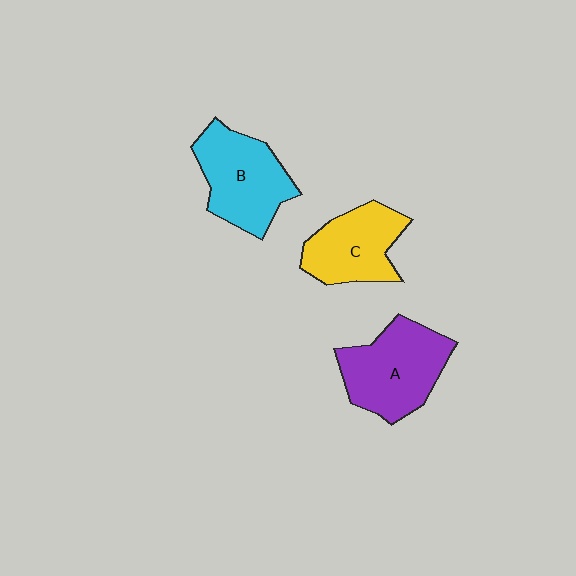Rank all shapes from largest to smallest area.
From largest to smallest: A (purple), B (cyan), C (yellow).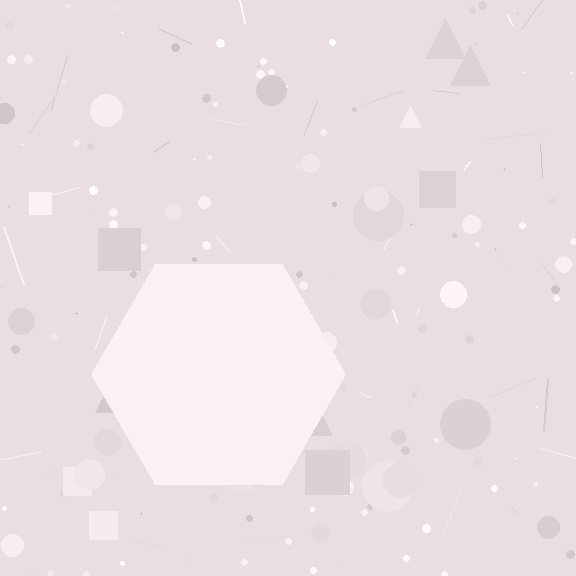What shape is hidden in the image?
A hexagon is hidden in the image.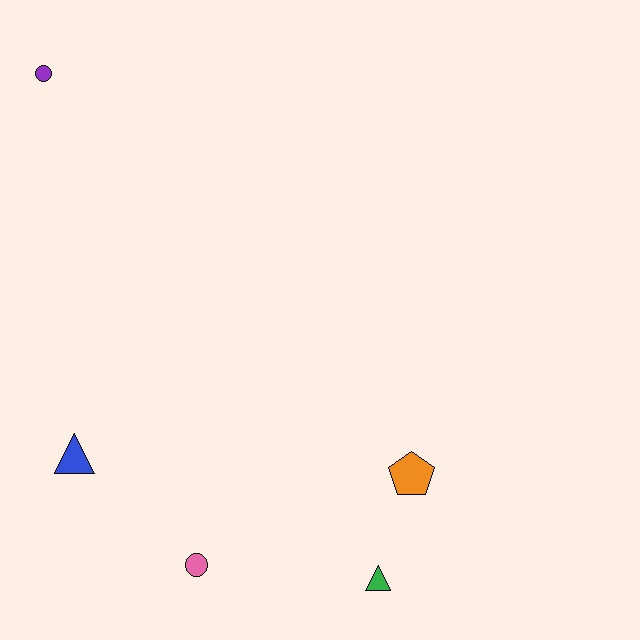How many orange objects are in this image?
There is 1 orange object.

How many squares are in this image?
There are no squares.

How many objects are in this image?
There are 5 objects.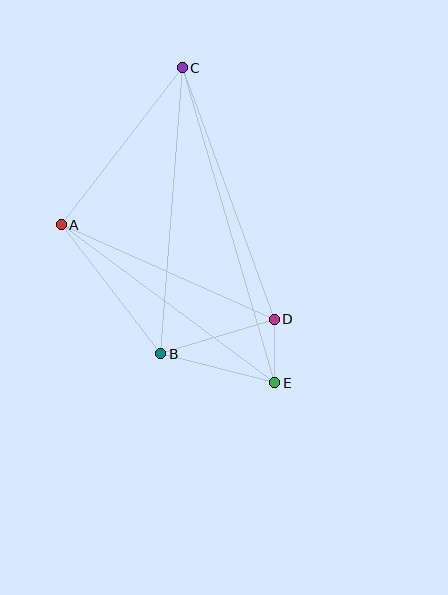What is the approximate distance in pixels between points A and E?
The distance between A and E is approximately 266 pixels.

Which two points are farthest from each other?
Points C and E are farthest from each other.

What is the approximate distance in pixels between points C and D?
The distance between C and D is approximately 268 pixels.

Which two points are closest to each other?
Points D and E are closest to each other.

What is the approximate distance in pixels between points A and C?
The distance between A and C is approximately 198 pixels.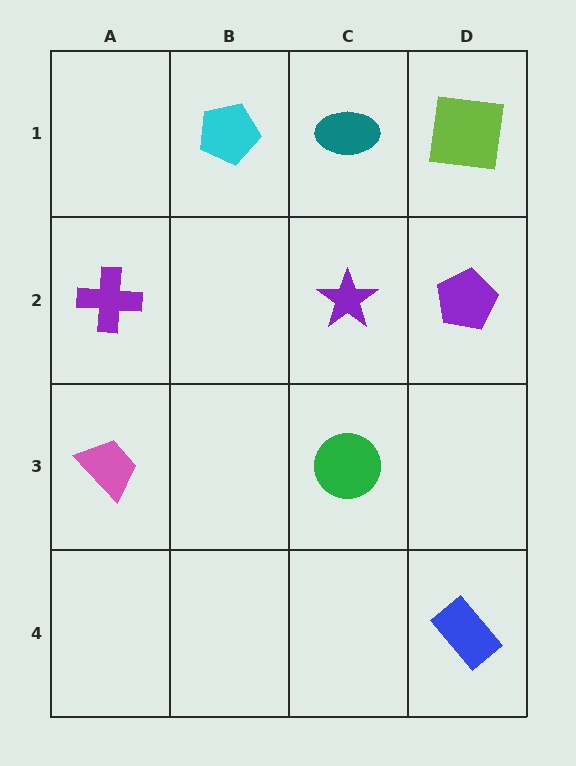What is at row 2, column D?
A purple pentagon.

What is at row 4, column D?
A blue rectangle.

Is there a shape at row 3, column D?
No, that cell is empty.